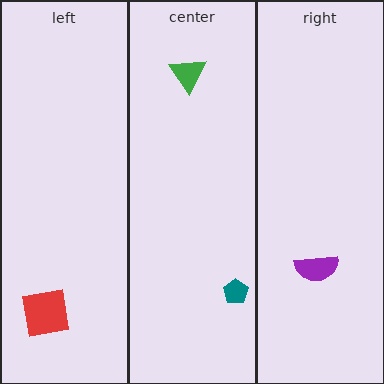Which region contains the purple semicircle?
The right region.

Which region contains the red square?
The left region.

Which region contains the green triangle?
The center region.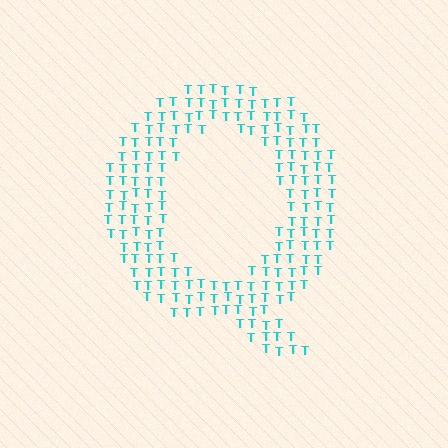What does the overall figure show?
The overall figure shows the letter Q.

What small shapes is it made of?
It is made of small letter T's.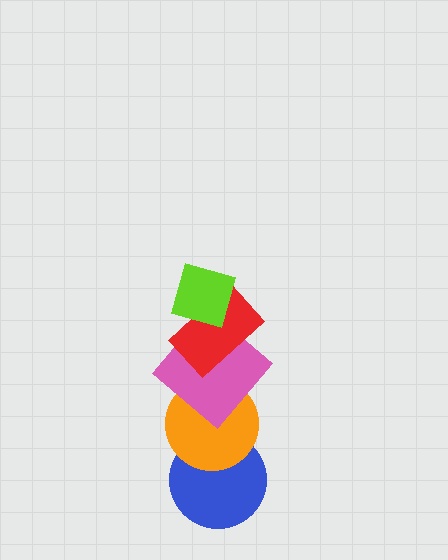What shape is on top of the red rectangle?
The lime diamond is on top of the red rectangle.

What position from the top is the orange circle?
The orange circle is 4th from the top.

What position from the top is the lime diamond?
The lime diamond is 1st from the top.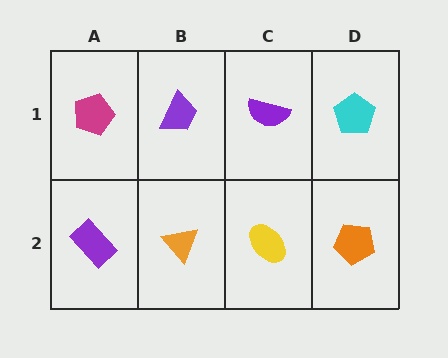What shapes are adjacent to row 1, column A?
A purple rectangle (row 2, column A), a purple trapezoid (row 1, column B).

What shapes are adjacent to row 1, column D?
An orange pentagon (row 2, column D), a purple semicircle (row 1, column C).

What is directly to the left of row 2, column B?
A purple rectangle.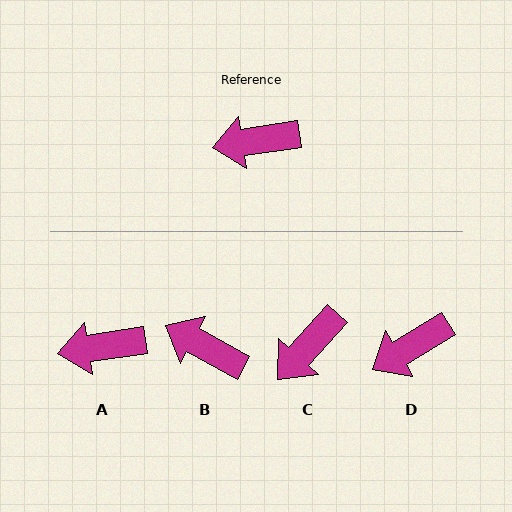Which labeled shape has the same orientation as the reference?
A.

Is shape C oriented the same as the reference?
No, it is off by about 40 degrees.